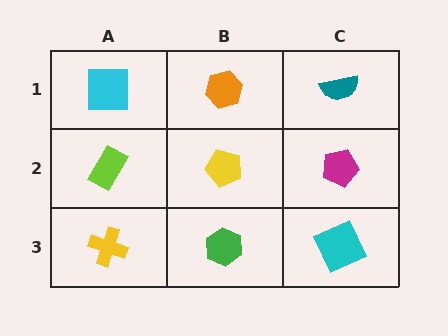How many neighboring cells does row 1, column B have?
3.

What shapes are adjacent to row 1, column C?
A magenta pentagon (row 2, column C), an orange hexagon (row 1, column B).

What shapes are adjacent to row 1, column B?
A yellow pentagon (row 2, column B), a cyan square (row 1, column A), a teal semicircle (row 1, column C).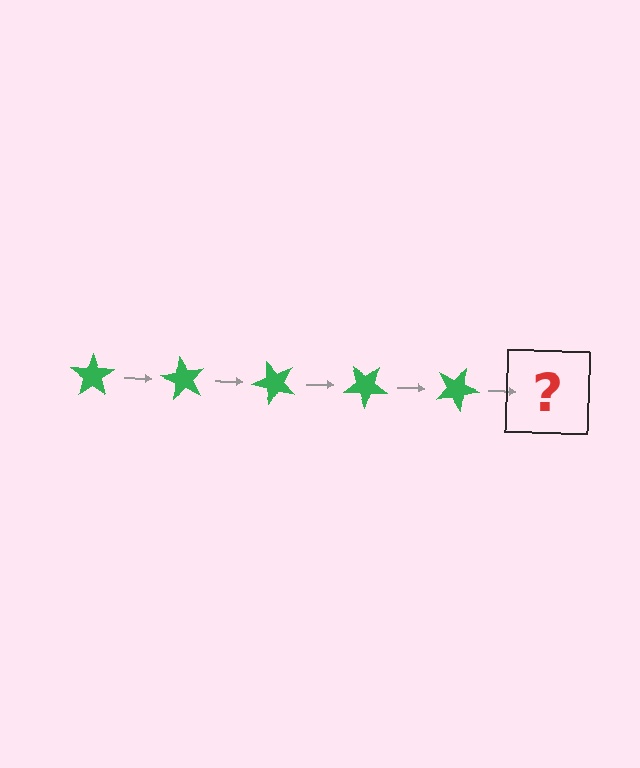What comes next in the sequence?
The next element should be a green star rotated 300 degrees.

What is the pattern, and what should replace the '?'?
The pattern is that the star rotates 60 degrees each step. The '?' should be a green star rotated 300 degrees.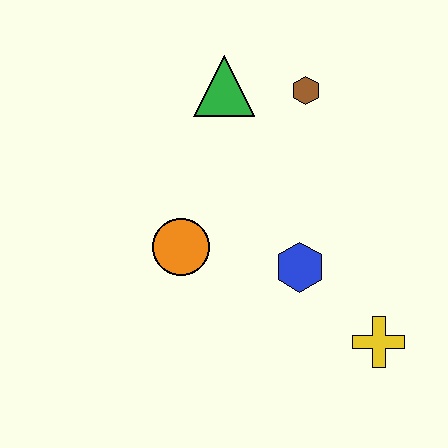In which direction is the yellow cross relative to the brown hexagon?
The yellow cross is below the brown hexagon.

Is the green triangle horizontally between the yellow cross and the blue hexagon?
No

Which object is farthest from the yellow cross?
The green triangle is farthest from the yellow cross.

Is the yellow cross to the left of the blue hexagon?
No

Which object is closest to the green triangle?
The brown hexagon is closest to the green triangle.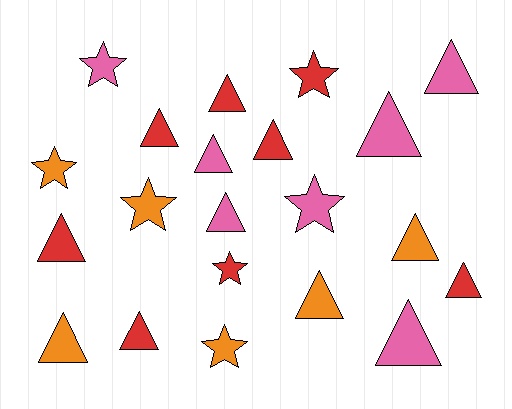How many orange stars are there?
There are 3 orange stars.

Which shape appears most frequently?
Triangle, with 14 objects.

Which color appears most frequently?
Red, with 8 objects.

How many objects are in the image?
There are 21 objects.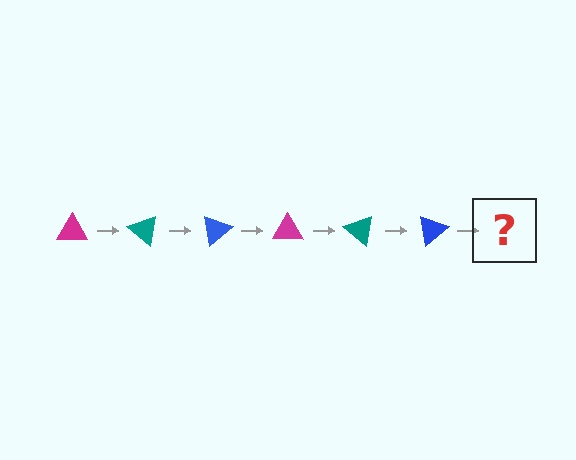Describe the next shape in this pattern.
It should be a magenta triangle, rotated 240 degrees from the start.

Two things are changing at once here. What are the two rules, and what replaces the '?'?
The two rules are that it rotates 40 degrees each step and the color cycles through magenta, teal, and blue. The '?' should be a magenta triangle, rotated 240 degrees from the start.